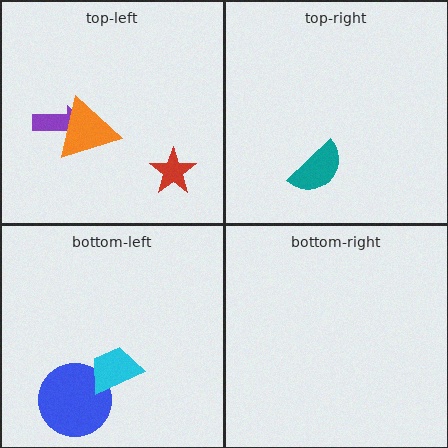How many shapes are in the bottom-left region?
2.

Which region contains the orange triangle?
The top-left region.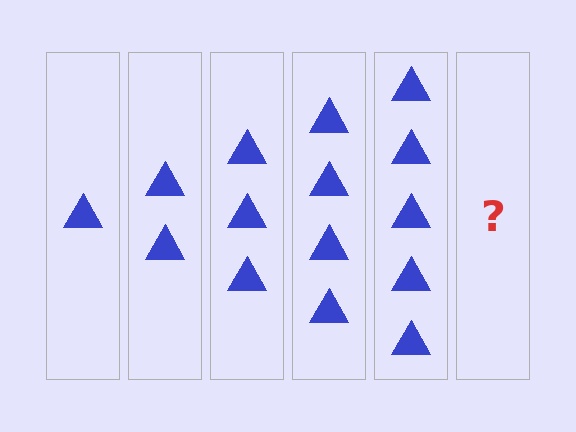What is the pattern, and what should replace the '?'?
The pattern is that each step adds one more triangle. The '?' should be 6 triangles.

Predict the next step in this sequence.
The next step is 6 triangles.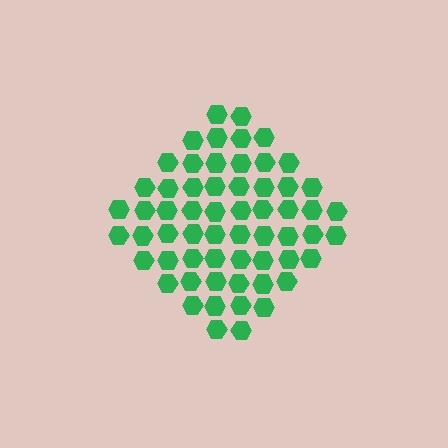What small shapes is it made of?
It is made of small hexagons.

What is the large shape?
The large shape is a diamond.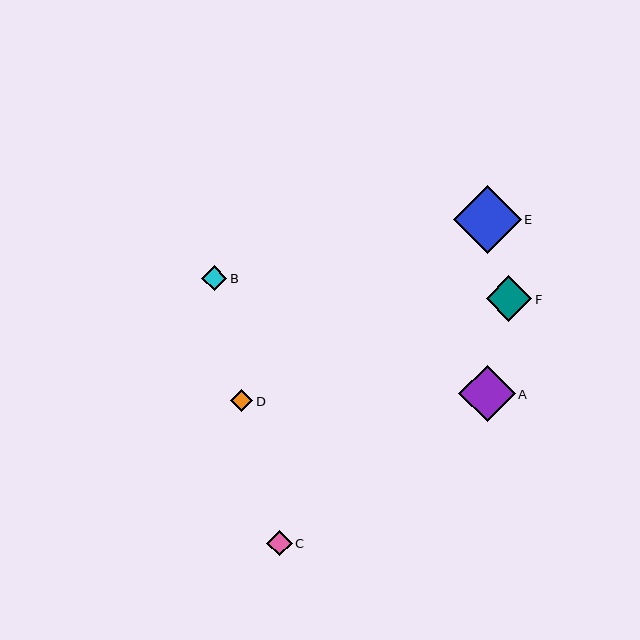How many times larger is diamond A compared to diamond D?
Diamond A is approximately 2.6 times the size of diamond D.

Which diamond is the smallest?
Diamond D is the smallest with a size of approximately 22 pixels.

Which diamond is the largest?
Diamond E is the largest with a size of approximately 68 pixels.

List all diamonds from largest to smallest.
From largest to smallest: E, A, F, C, B, D.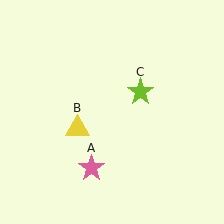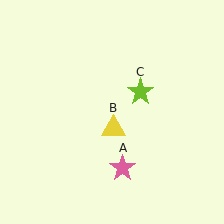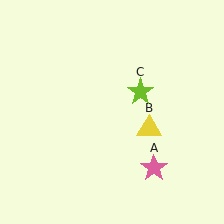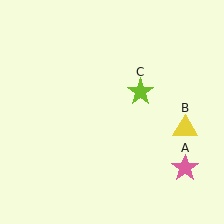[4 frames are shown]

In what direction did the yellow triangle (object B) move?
The yellow triangle (object B) moved right.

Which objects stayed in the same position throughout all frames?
Lime star (object C) remained stationary.